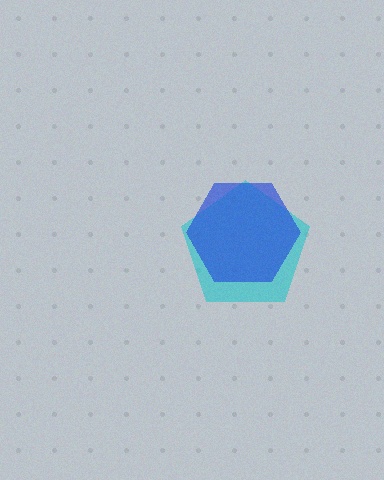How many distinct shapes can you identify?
There are 2 distinct shapes: a cyan pentagon, a blue hexagon.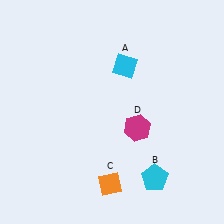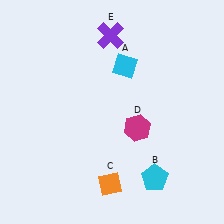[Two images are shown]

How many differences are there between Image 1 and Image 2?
There is 1 difference between the two images.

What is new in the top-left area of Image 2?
A purple cross (E) was added in the top-left area of Image 2.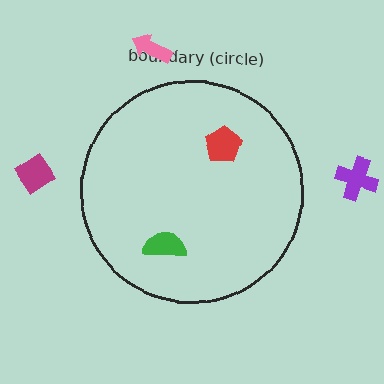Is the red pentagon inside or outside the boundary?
Inside.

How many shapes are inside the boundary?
2 inside, 3 outside.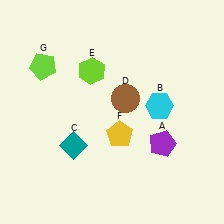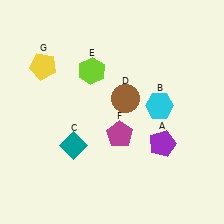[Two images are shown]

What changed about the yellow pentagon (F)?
In Image 1, F is yellow. In Image 2, it changed to magenta.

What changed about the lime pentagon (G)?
In Image 1, G is lime. In Image 2, it changed to yellow.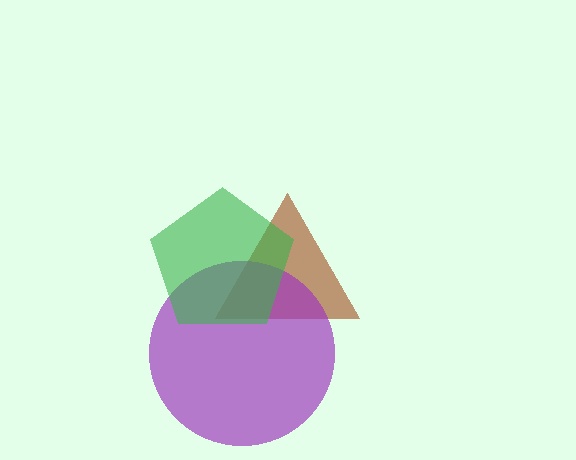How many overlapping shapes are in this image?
There are 3 overlapping shapes in the image.